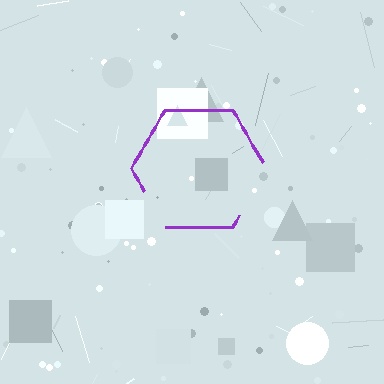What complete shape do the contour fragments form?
The contour fragments form a hexagon.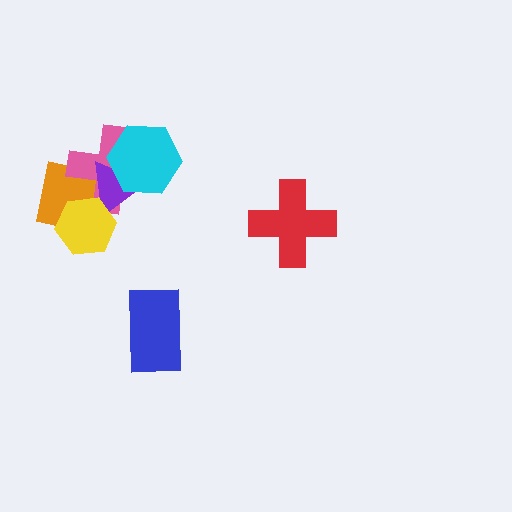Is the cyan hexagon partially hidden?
No, no other shape covers it.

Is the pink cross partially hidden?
Yes, it is partially covered by another shape.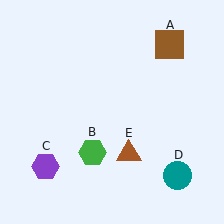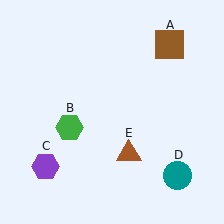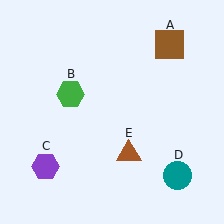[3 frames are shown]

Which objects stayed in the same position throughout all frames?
Brown square (object A) and purple hexagon (object C) and teal circle (object D) and brown triangle (object E) remained stationary.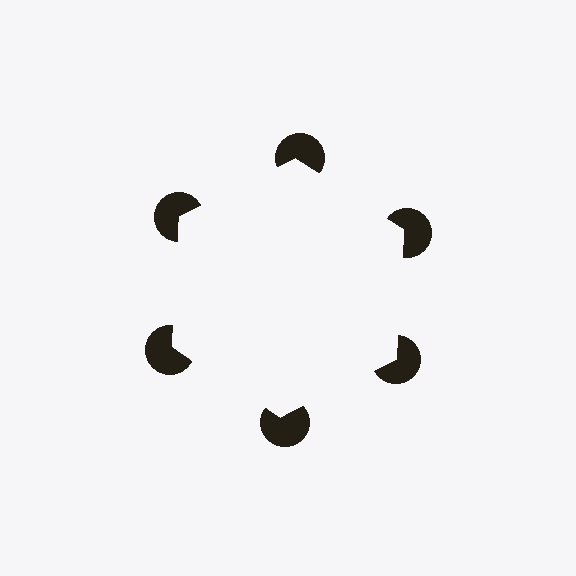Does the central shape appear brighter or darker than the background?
It typically appears slightly brighter than the background, even though no actual brightness change is drawn.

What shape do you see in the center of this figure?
An illusory hexagon — its edges are inferred from the aligned wedge cuts in the pac-man discs, not physically drawn.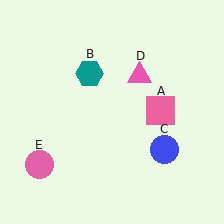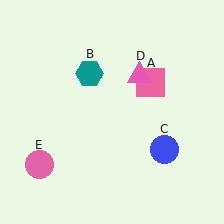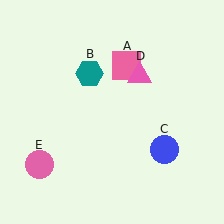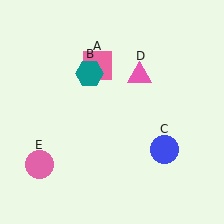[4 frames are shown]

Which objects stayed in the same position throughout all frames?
Teal hexagon (object B) and blue circle (object C) and pink triangle (object D) and pink circle (object E) remained stationary.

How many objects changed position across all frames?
1 object changed position: pink square (object A).